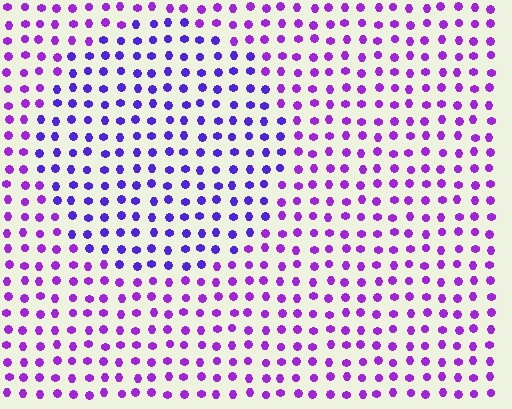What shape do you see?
I see a circle.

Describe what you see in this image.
The image is filled with small purple elements in a uniform arrangement. A circle-shaped region is visible where the elements are tinted to a slightly different hue, forming a subtle color boundary.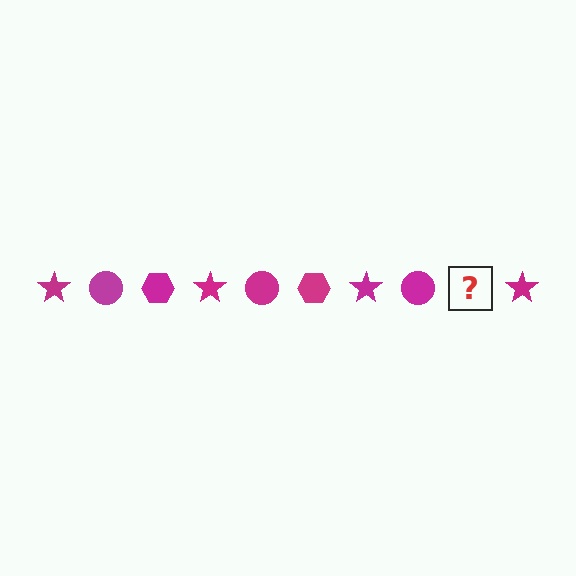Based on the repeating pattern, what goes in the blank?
The blank should be a magenta hexagon.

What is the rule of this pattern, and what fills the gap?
The rule is that the pattern cycles through star, circle, hexagon shapes in magenta. The gap should be filled with a magenta hexagon.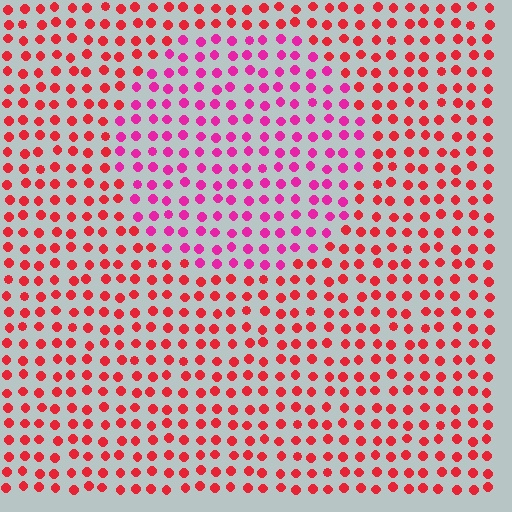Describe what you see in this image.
The image is filled with small red elements in a uniform arrangement. A circle-shaped region is visible where the elements are tinted to a slightly different hue, forming a subtle color boundary.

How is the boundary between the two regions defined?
The boundary is defined purely by a slight shift in hue (about 35 degrees). Spacing, size, and orientation are identical on both sides.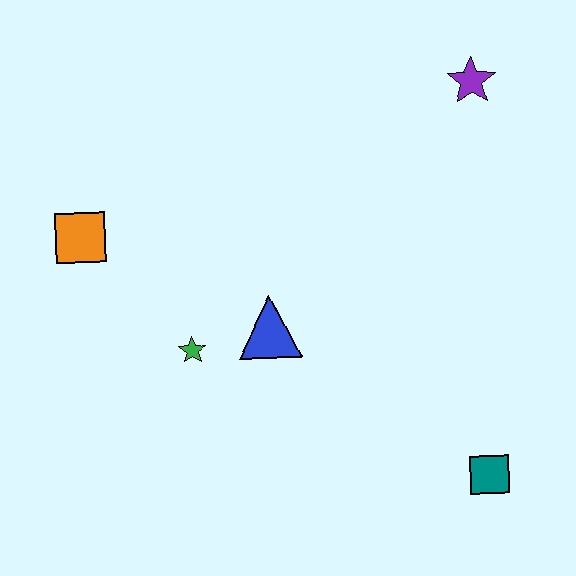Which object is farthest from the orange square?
The teal square is farthest from the orange square.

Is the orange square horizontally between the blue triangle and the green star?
No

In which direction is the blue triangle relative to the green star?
The blue triangle is to the right of the green star.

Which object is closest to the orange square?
The green star is closest to the orange square.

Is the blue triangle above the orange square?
No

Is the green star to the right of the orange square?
Yes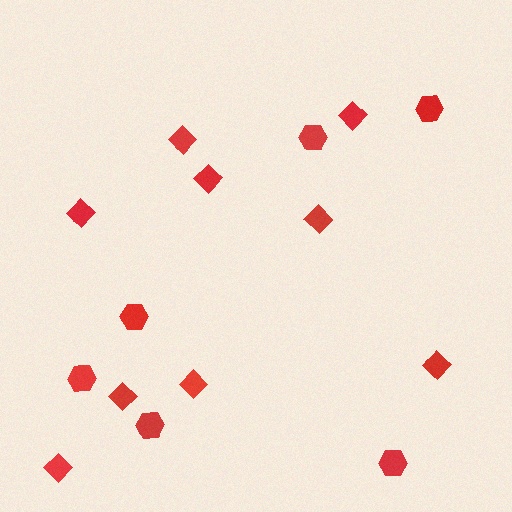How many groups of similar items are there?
There are 2 groups: one group of diamonds (9) and one group of hexagons (6).